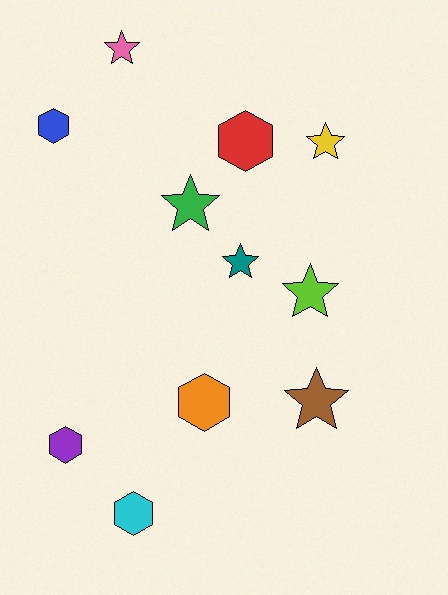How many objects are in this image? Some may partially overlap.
There are 11 objects.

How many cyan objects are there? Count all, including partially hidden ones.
There is 1 cyan object.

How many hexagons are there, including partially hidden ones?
There are 5 hexagons.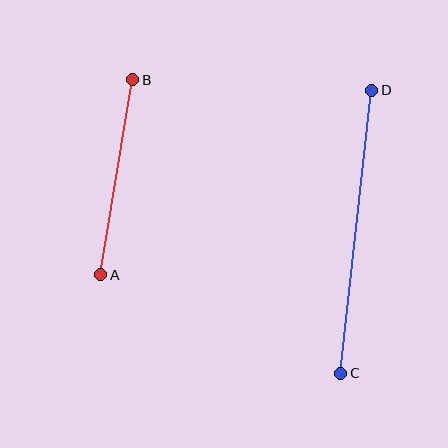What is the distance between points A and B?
The distance is approximately 198 pixels.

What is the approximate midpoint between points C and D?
The midpoint is at approximately (356, 232) pixels.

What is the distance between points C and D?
The distance is approximately 284 pixels.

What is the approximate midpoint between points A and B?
The midpoint is at approximately (117, 177) pixels.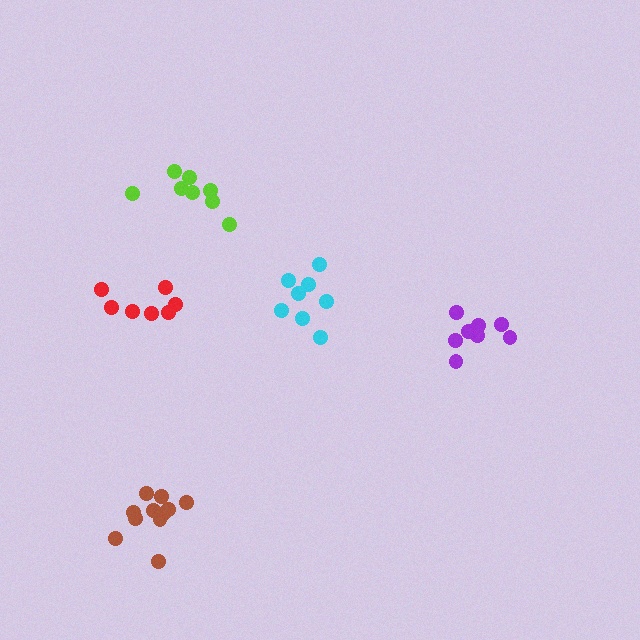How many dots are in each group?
Group 1: 8 dots, Group 2: 8 dots, Group 3: 8 dots, Group 4: 11 dots, Group 5: 7 dots (42 total).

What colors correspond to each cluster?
The clusters are colored: purple, cyan, lime, brown, red.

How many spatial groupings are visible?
There are 5 spatial groupings.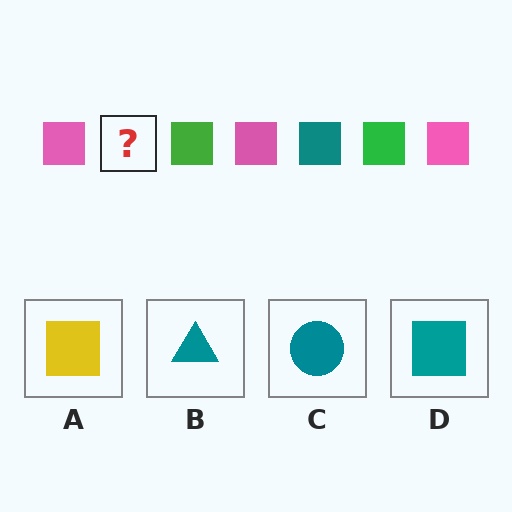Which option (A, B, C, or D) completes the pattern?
D.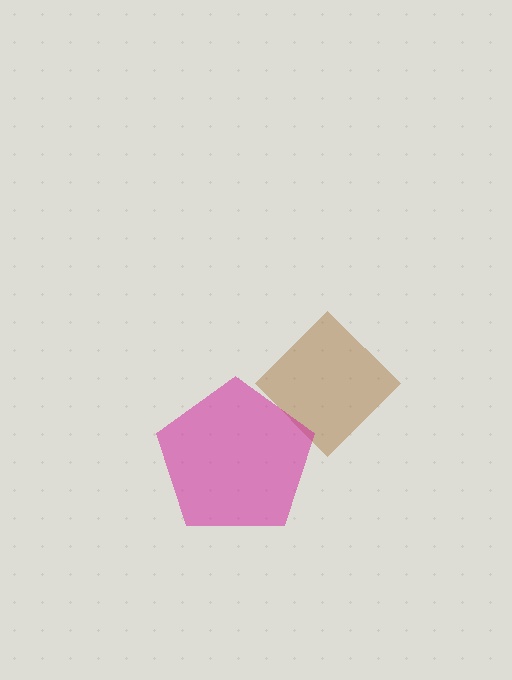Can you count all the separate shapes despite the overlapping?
Yes, there are 2 separate shapes.